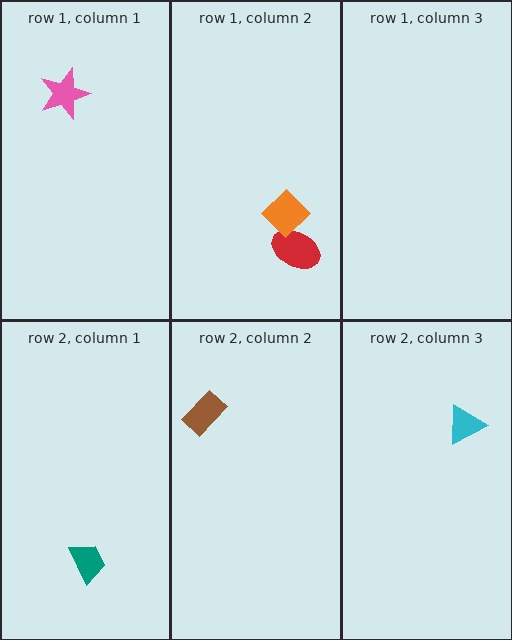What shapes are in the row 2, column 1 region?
The teal trapezoid.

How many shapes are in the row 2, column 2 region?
1.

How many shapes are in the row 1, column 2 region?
2.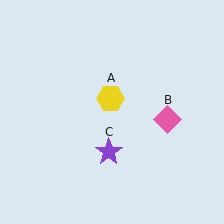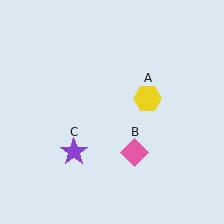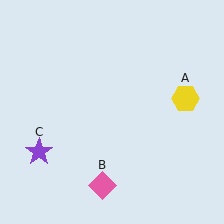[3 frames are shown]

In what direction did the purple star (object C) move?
The purple star (object C) moved left.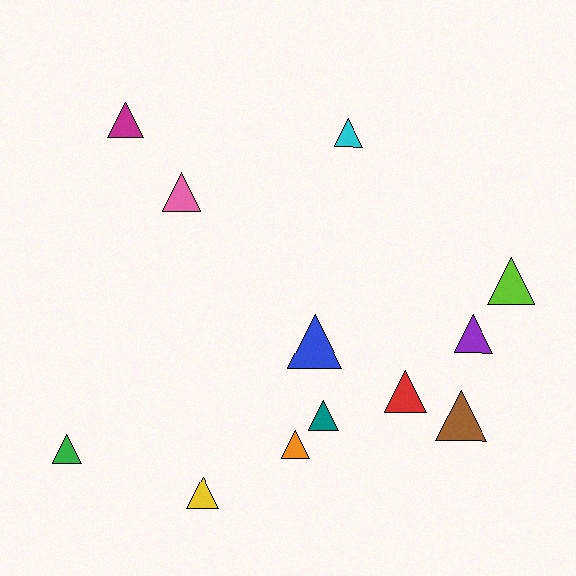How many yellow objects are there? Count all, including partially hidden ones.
There is 1 yellow object.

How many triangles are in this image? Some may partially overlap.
There are 12 triangles.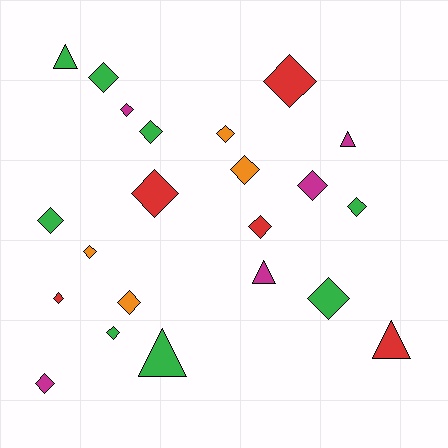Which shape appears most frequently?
Diamond, with 17 objects.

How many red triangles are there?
There is 1 red triangle.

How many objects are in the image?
There are 22 objects.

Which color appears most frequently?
Green, with 8 objects.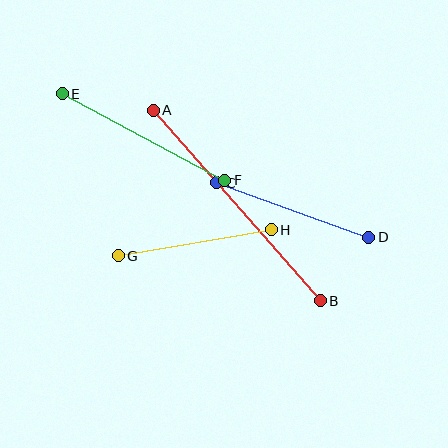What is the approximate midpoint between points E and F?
The midpoint is at approximately (144, 137) pixels.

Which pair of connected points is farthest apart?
Points A and B are farthest apart.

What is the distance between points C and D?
The distance is approximately 161 pixels.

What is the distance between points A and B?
The distance is approximately 253 pixels.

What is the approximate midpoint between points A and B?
The midpoint is at approximately (237, 205) pixels.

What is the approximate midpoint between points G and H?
The midpoint is at approximately (195, 243) pixels.